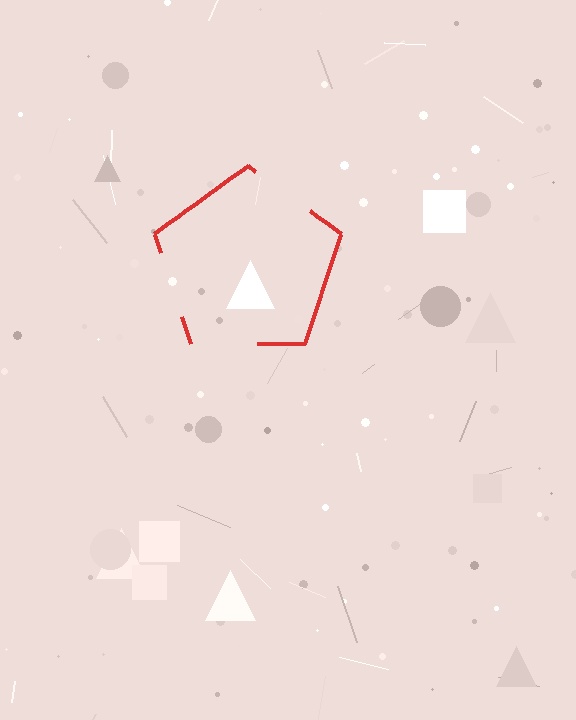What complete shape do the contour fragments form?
The contour fragments form a pentagon.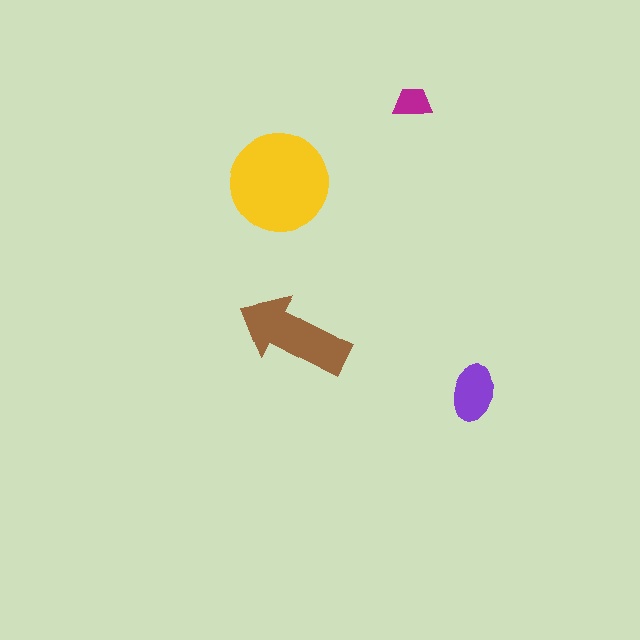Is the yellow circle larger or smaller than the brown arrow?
Larger.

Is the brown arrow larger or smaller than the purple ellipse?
Larger.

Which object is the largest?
The yellow circle.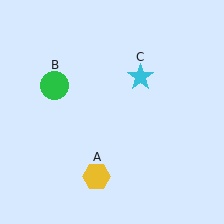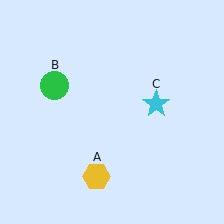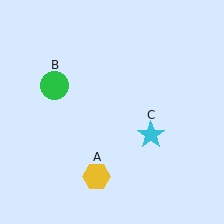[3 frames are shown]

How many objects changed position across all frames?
1 object changed position: cyan star (object C).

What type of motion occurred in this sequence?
The cyan star (object C) rotated clockwise around the center of the scene.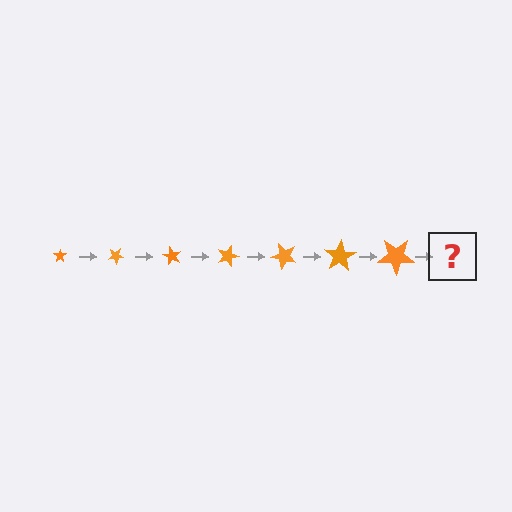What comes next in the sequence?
The next element should be a star, larger than the previous one and rotated 210 degrees from the start.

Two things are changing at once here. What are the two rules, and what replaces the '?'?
The two rules are that the star grows larger each step and it rotates 30 degrees each step. The '?' should be a star, larger than the previous one and rotated 210 degrees from the start.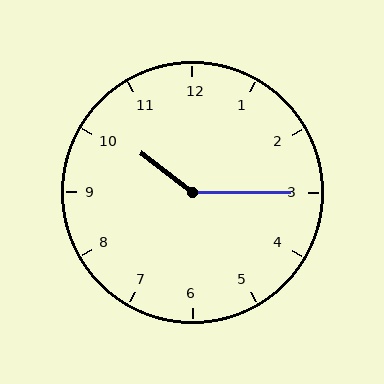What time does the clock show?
10:15.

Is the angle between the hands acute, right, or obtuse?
It is obtuse.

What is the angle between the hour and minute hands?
Approximately 142 degrees.